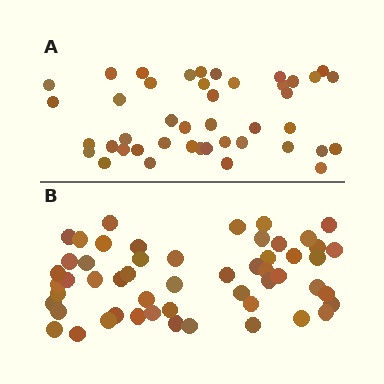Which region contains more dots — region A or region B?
Region B (the bottom region) has more dots.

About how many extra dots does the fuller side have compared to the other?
Region B has roughly 10 or so more dots than region A.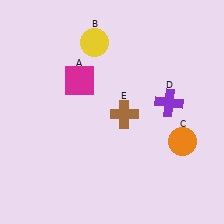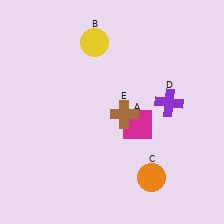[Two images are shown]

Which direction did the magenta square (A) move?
The magenta square (A) moved right.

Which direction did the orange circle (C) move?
The orange circle (C) moved down.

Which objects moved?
The objects that moved are: the magenta square (A), the orange circle (C).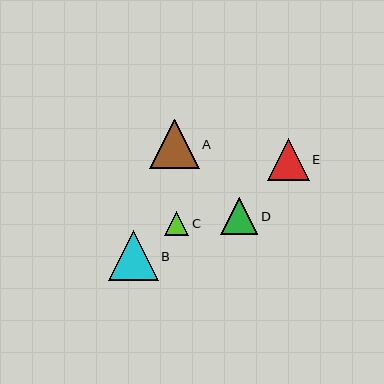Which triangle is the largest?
Triangle B is the largest with a size of approximately 50 pixels.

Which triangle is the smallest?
Triangle C is the smallest with a size of approximately 24 pixels.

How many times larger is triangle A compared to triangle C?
Triangle A is approximately 2.0 times the size of triangle C.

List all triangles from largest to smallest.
From largest to smallest: B, A, E, D, C.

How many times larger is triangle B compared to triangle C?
Triangle B is approximately 2.1 times the size of triangle C.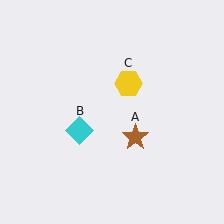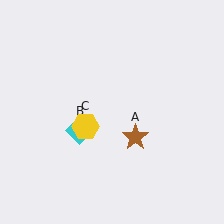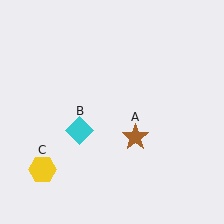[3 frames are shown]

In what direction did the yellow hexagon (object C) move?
The yellow hexagon (object C) moved down and to the left.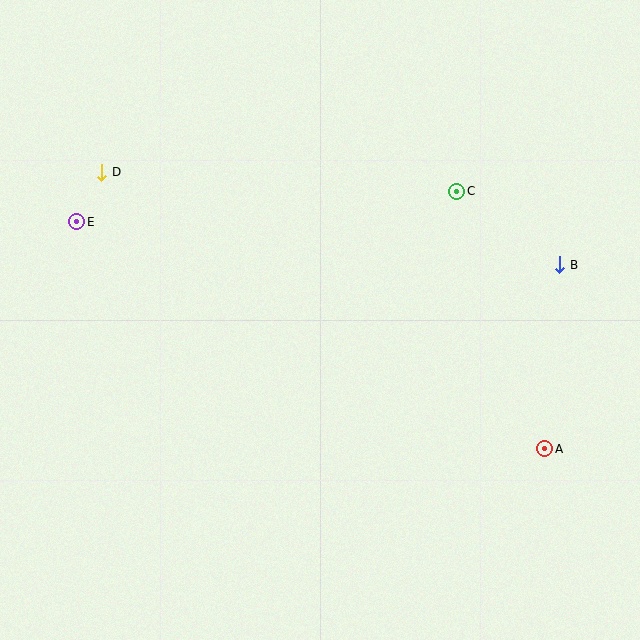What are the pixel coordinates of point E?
Point E is at (77, 222).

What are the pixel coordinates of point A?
Point A is at (545, 449).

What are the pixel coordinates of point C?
Point C is at (457, 191).